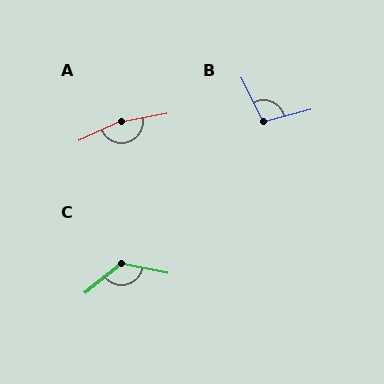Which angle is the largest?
A, at approximately 166 degrees.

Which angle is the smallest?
B, at approximately 102 degrees.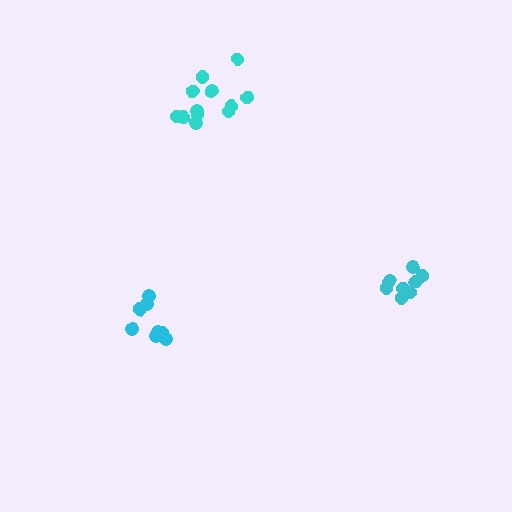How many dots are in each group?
Group 1: 8 dots, Group 2: 8 dots, Group 3: 12 dots (28 total).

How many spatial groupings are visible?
There are 3 spatial groupings.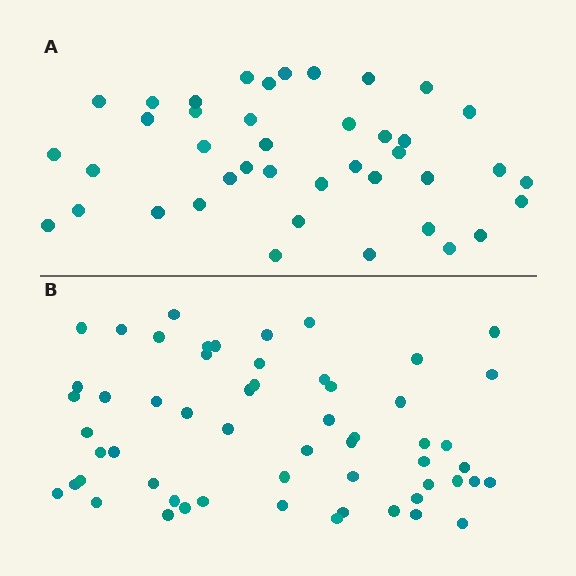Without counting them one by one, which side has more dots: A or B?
Region B (the bottom region) has more dots.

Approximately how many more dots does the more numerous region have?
Region B has approximately 15 more dots than region A.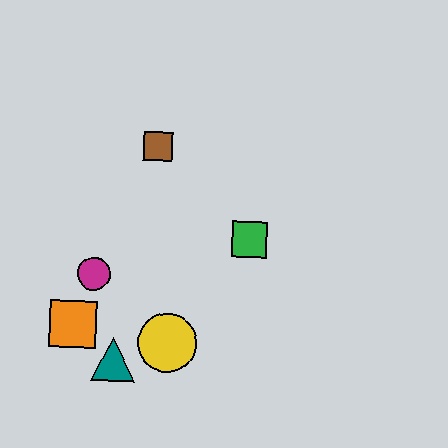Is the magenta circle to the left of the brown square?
Yes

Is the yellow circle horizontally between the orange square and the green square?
Yes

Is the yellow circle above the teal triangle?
Yes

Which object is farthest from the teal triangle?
The brown square is farthest from the teal triangle.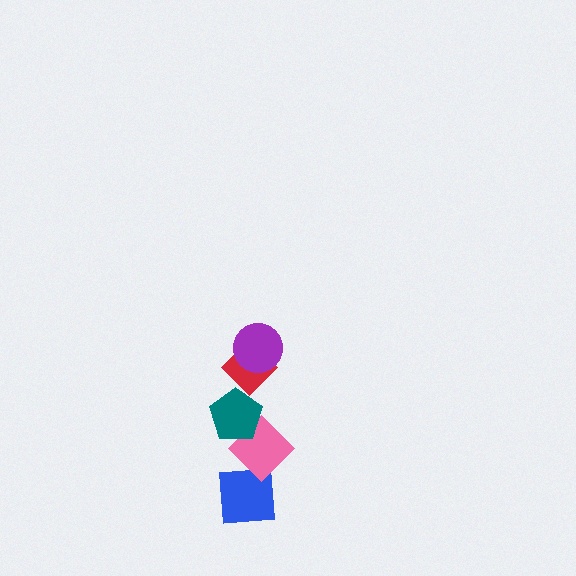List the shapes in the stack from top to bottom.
From top to bottom: the purple circle, the red diamond, the teal pentagon, the pink diamond, the blue square.